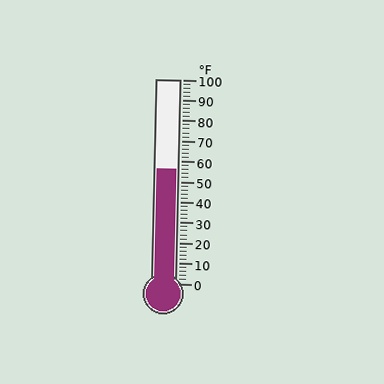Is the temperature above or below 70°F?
The temperature is below 70°F.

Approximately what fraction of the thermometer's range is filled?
The thermometer is filled to approximately 55% of its range.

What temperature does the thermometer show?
The thermometer shows approximately 56°F.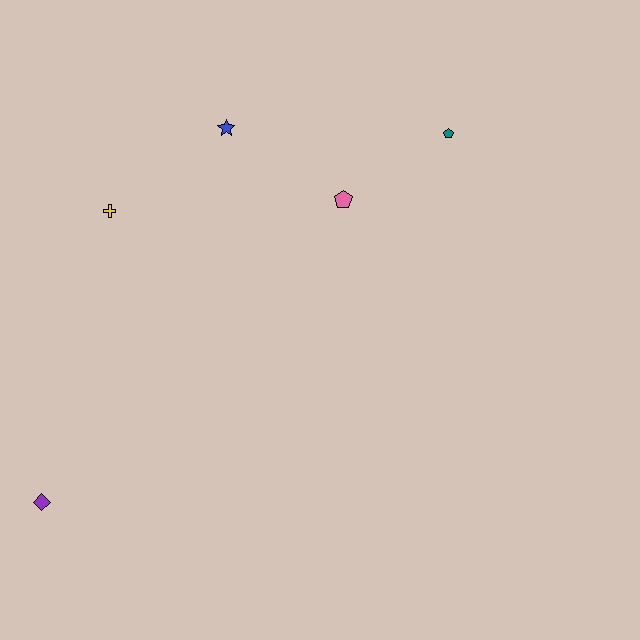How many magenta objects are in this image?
There are no magenta objects.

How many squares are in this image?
There are no squares.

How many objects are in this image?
There are 5 objects.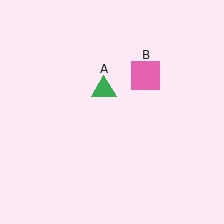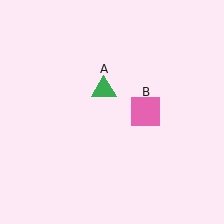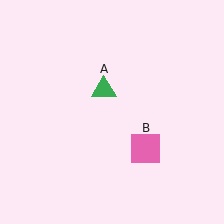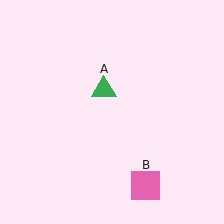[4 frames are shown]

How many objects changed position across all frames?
1 object changed position: pink square (object B).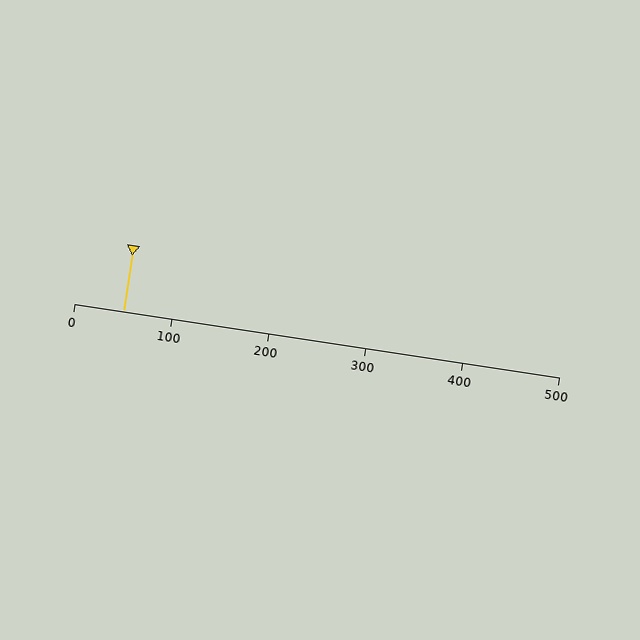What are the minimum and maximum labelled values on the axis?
The axis runs from 0 to 500.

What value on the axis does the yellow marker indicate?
The marker indicates approximately 50.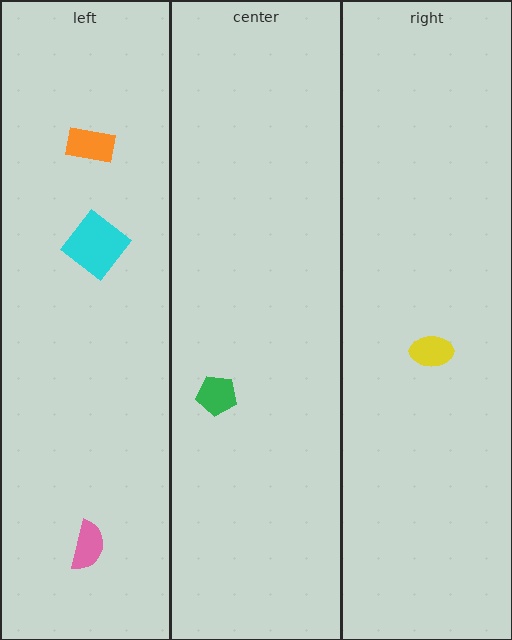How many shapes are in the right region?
1.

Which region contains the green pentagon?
The center region.